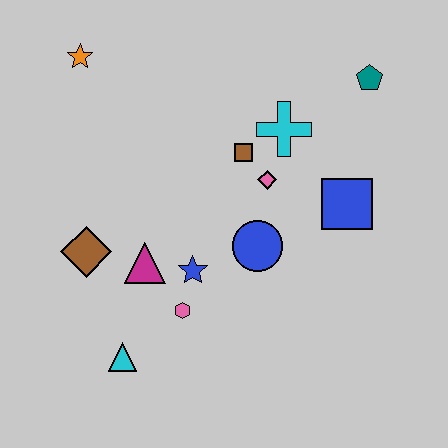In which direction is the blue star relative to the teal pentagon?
The blue star is below the teal pentagon.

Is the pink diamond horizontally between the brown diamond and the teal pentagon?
Yes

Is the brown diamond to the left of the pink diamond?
Yes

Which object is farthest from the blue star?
The teal pentagon is farthest from the blue star.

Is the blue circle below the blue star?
No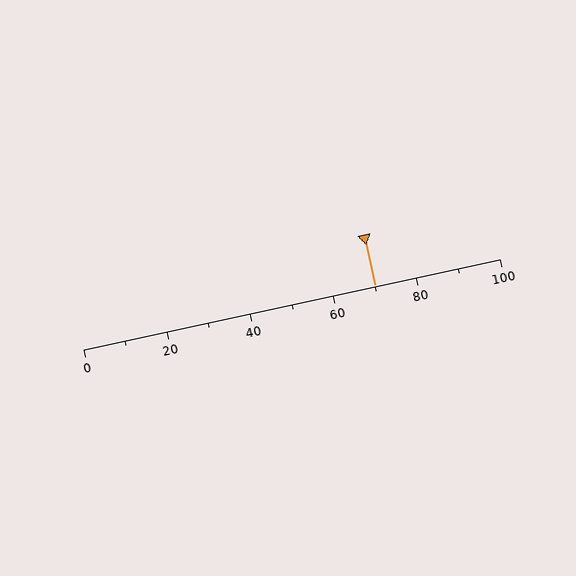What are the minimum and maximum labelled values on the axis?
The axis runs from 0 to 100.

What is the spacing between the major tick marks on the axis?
The major ticks are spaced 20 apart.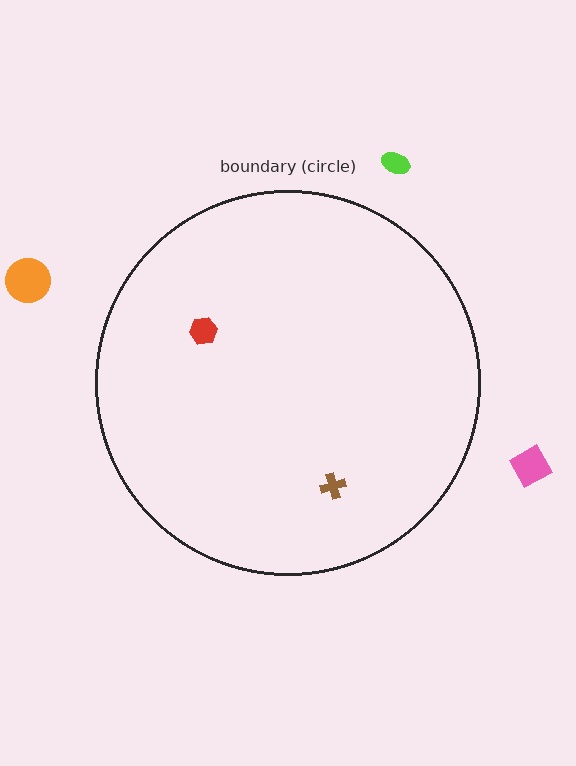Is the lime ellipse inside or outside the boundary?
Outside.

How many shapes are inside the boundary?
2 inside, 3 outside.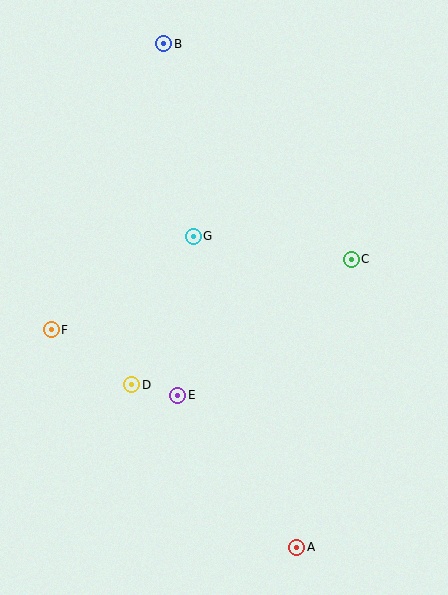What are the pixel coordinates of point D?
Point D is at (132, 385).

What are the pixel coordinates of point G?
Point G is at (193, 236).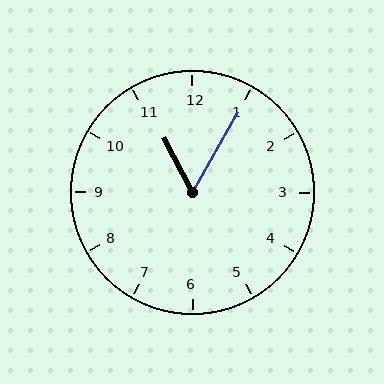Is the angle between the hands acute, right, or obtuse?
It is acute.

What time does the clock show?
11:05.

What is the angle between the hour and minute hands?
Approximately 58 degrees.